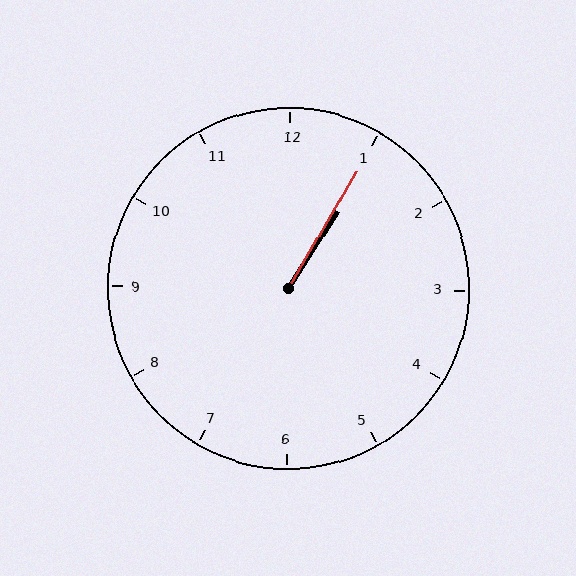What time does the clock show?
1:05.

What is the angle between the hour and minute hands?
Approximately 2 degrees.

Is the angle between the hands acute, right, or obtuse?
It is acute.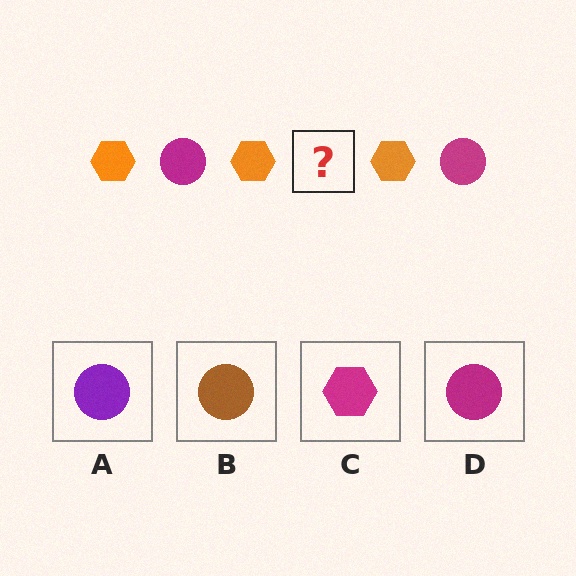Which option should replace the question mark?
Option D.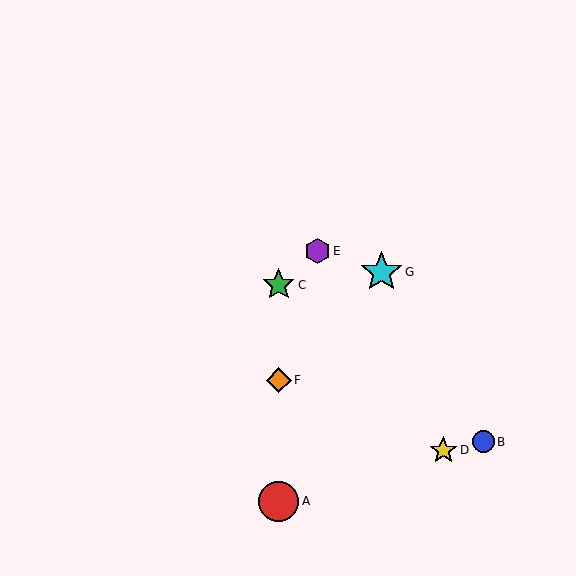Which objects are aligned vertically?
Objects A, C, F are aligned vertically.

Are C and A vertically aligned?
Yes, both are at x≈279.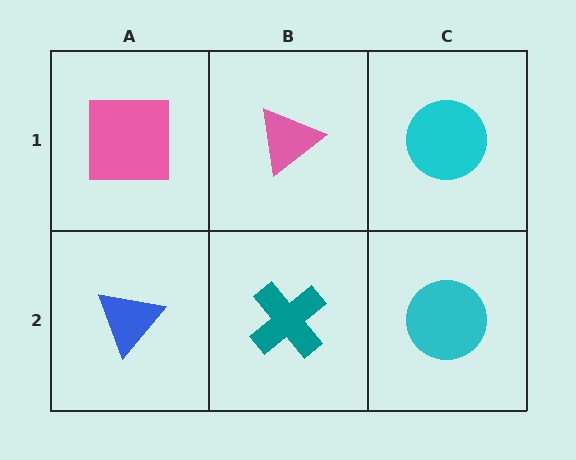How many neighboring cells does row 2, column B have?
3.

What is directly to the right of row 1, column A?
A pink triangle.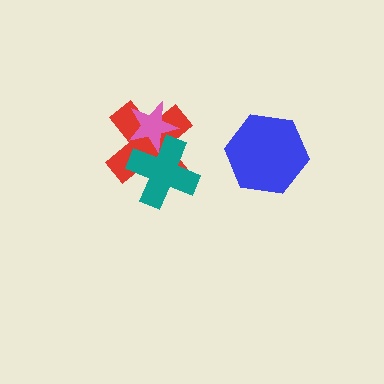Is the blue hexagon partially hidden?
No, no other shape covers it.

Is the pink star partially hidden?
Yes, it is partially covered by another shape.